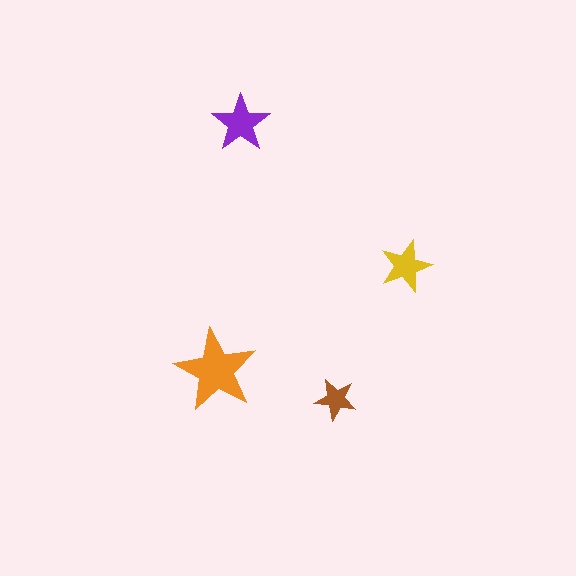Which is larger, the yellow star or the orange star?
The orange one.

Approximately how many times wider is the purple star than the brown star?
About 1.5 times wider.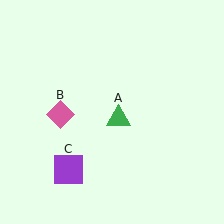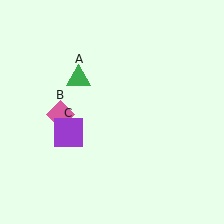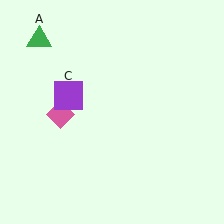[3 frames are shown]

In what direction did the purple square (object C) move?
The purple square (object C) moved up.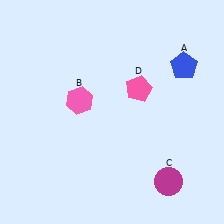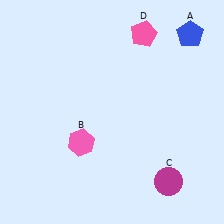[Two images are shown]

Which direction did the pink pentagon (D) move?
The pink pentagon (D) moved up.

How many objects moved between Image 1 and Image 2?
3 objects moved between the two images.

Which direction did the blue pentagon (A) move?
The blue pentagon (A) moved up.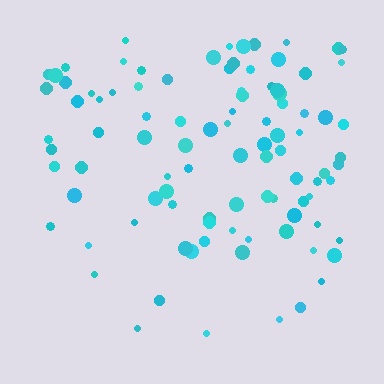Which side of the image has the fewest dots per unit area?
The bottom.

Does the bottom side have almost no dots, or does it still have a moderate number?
Still a moderate number, just noticeably fewer than the top.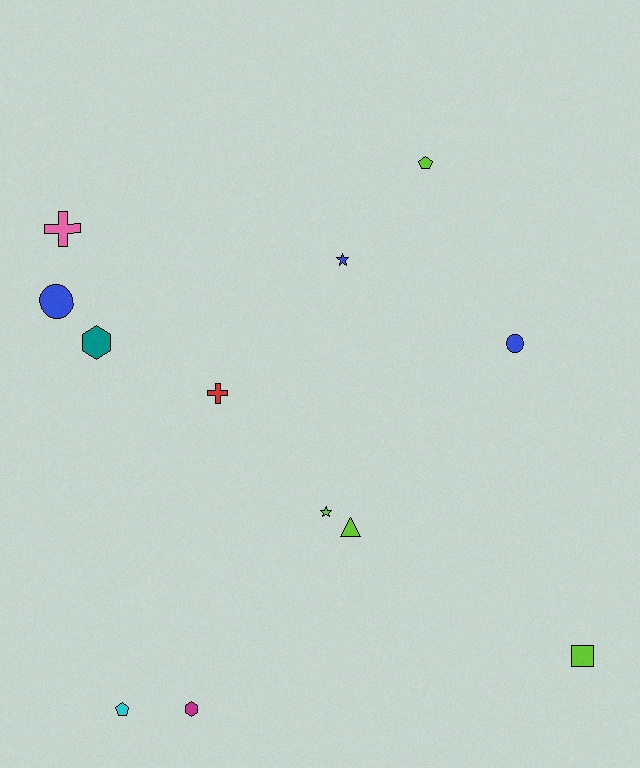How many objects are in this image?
There are 12 objects.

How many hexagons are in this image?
There are 2 hexagons.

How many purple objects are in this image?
There are no purple objects.